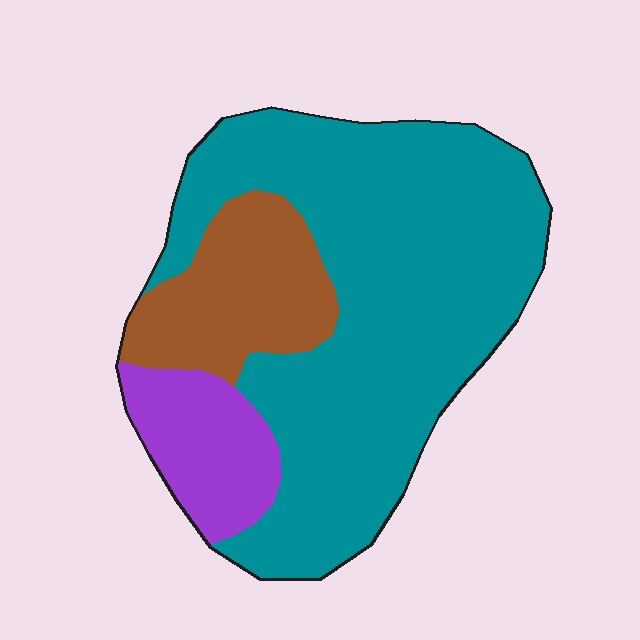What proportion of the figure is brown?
Brown takes up less than a quarter of the figure.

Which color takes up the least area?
Purple, at roughly 15%.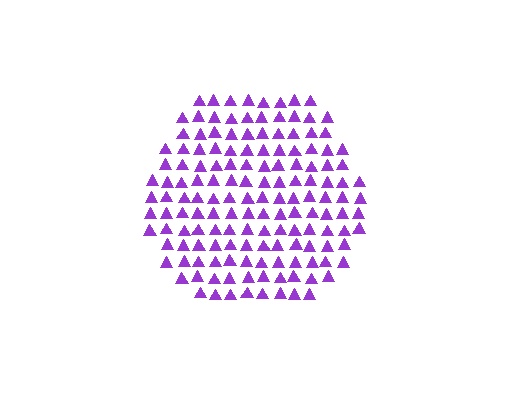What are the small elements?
The small elements are triangles.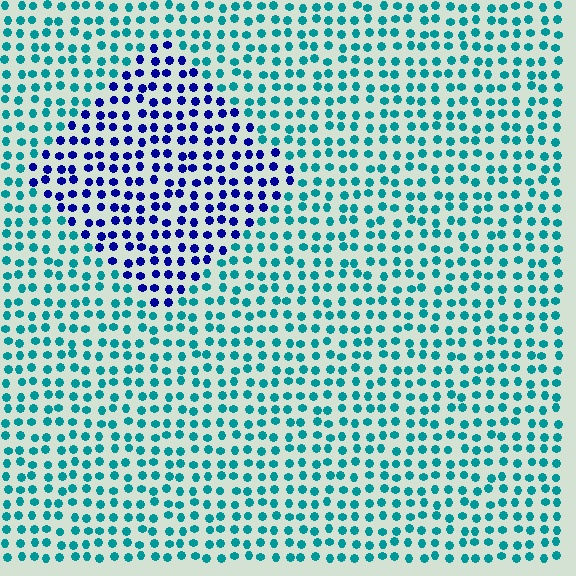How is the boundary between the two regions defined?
The boundary is defined purely by a slight shift in hue (about 58 degrees). Spacing, size, and orientation are identical on both sides.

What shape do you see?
I see a diamond.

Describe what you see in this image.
The image is filled with small teal elements in a uniform arrangement. A diamond-shaped region is visible where the elements are tinted to a slightly different hue, forming a subtle color boundary.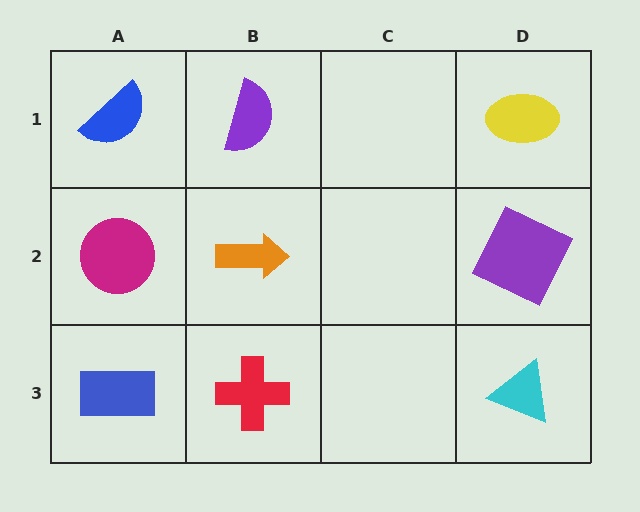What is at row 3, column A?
A blue rectangle.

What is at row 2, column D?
A purple square.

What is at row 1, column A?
A blue semicircle.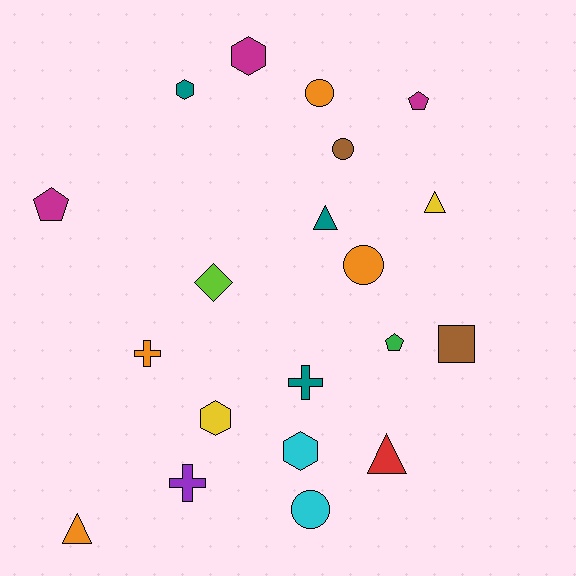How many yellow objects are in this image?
There are 2 yellow objects.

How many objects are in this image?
There are 20 objects.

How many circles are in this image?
There are 4 circles.